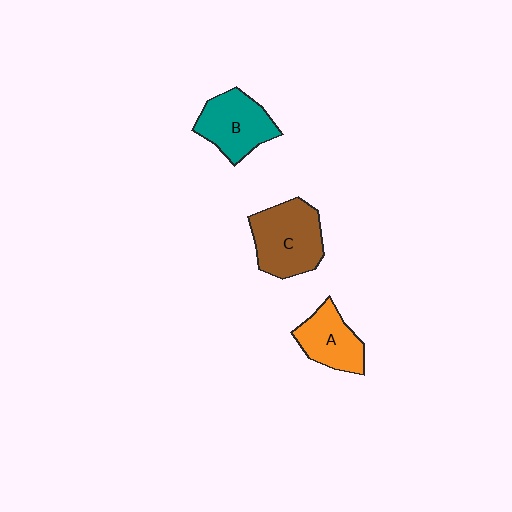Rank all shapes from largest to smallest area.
From largest to smallest: C (brown), B (teal), A (orange).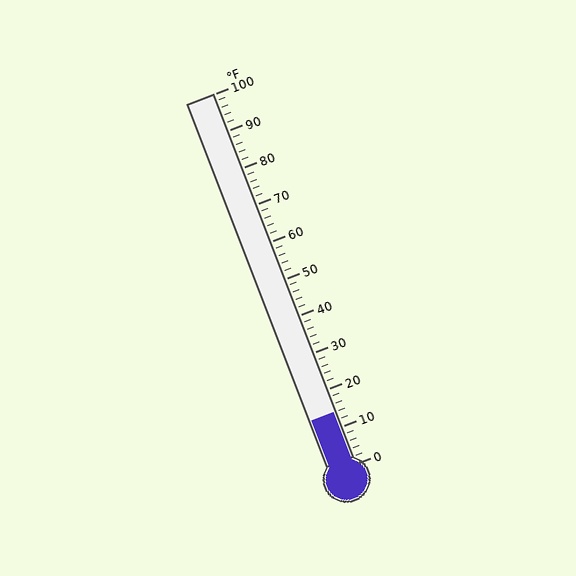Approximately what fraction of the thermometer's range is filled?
The thermometer is filled to approximately 15% of its range.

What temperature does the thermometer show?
The thermometer shows approximately 14°F.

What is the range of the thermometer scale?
The thermometer scale ranges from 0°F to 100°F.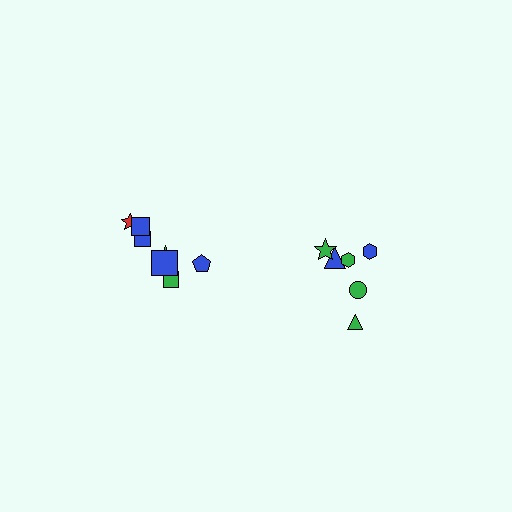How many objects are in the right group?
There are 6 objects.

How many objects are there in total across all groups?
There are 14 objects.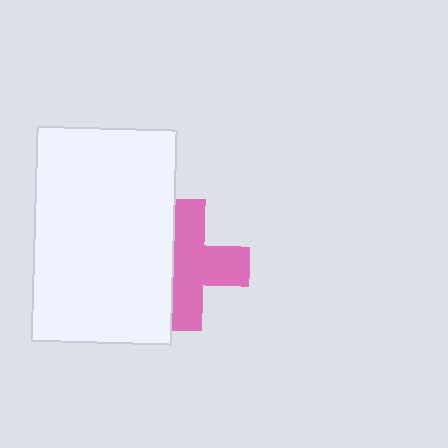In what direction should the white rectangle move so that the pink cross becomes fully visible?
The white rectangle should move left. That is the shortest direction to clear the overlap and leave the pink cross fully visible.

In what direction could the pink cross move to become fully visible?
The pink cross could move right. That would shift it out from behind the white rectangle entirely.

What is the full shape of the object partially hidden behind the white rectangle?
The partially hidden object is a pink cross.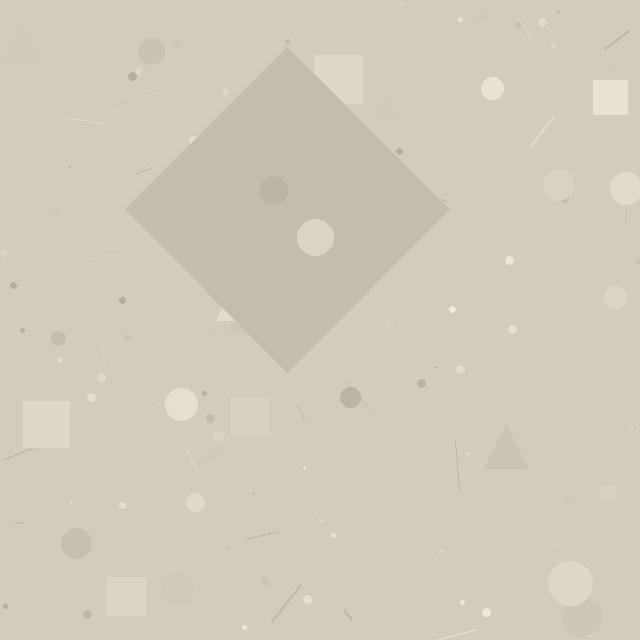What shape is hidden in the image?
A diamond is hidden in the image.